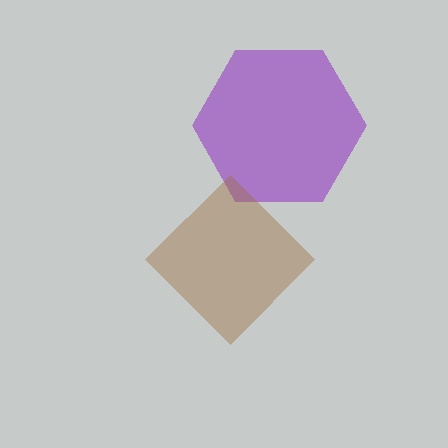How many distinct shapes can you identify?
There are 2 distinct shapes: a purple hexagon, a brown diamond.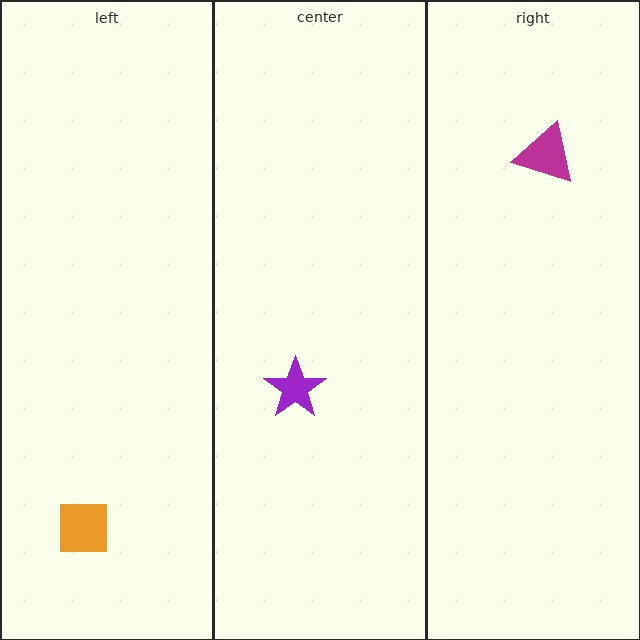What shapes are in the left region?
The orange square.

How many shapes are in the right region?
1.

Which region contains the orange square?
The left region.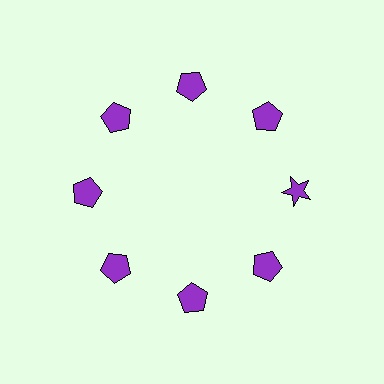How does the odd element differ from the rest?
It has a different shape: star instead of pentagon.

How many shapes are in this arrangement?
There are 8 shapes arranged in a ring pattern.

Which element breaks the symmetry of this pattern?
The purple star at roughly the 3 o'clock position breaks the symmetry. All other shapes are purple pentagons.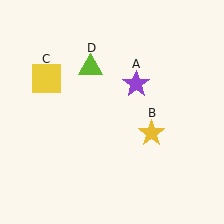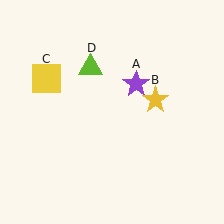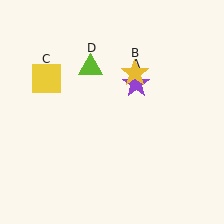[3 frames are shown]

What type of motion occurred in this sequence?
The yellow star (object B) rotated counterclockwise around the center of the scene.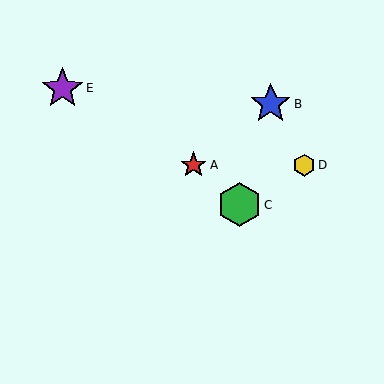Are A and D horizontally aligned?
Yes, both are at y≈165.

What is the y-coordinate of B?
Object B is at y≈104.